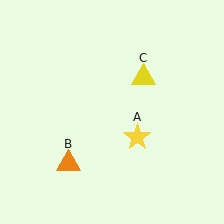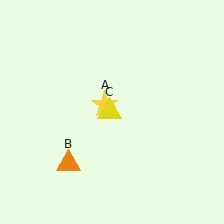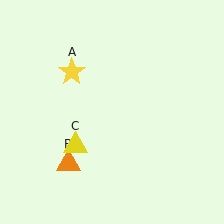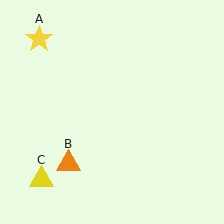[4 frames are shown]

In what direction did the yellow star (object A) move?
The yellow star (object A) moved up and to the left.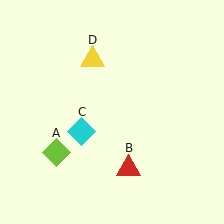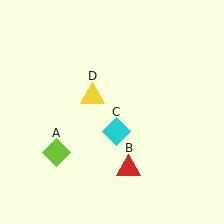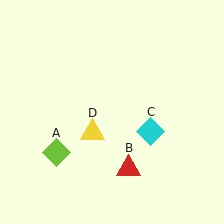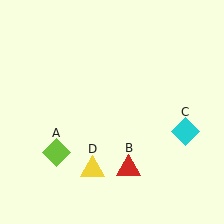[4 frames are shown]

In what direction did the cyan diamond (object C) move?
The cyan diamond (object C) moved right.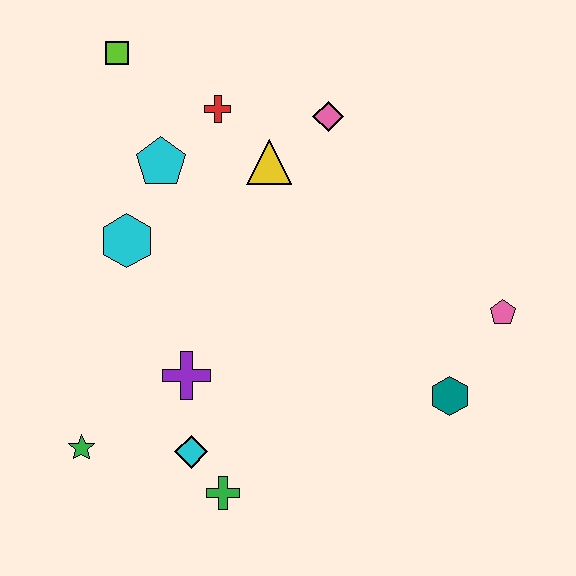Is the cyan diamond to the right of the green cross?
No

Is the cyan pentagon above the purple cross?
Yes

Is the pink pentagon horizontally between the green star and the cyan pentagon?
No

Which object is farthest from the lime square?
The teal hexagon is farthest from the lime square.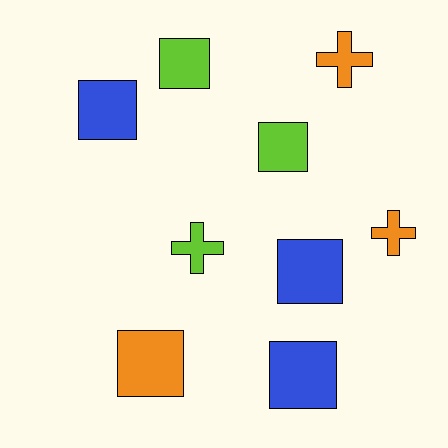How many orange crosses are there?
There are 2 orange crosses.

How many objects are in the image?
There are 9 objects.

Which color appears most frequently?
Lime, with 3 objects.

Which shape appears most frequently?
Square, with 6 objects.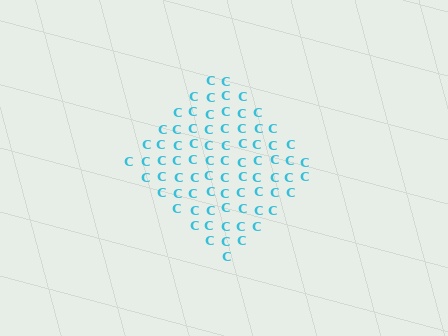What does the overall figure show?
The overall figure shows a diamond.